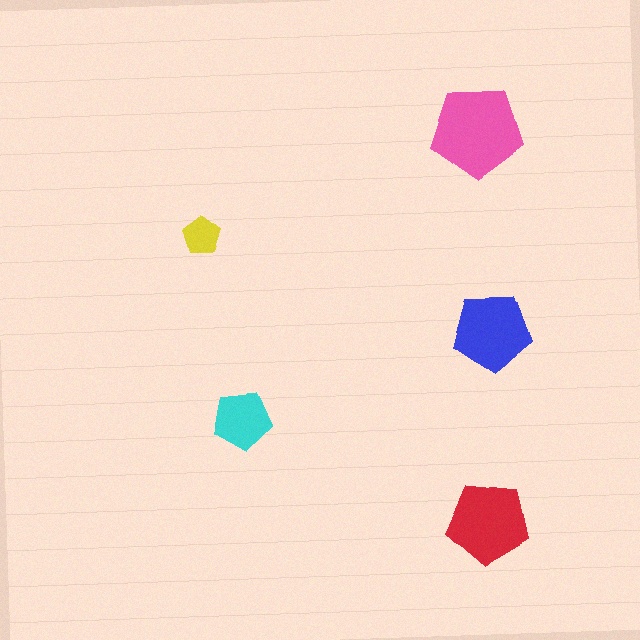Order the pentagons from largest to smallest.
the pink one, the red one, the blue one, the cyan one, the yellow one.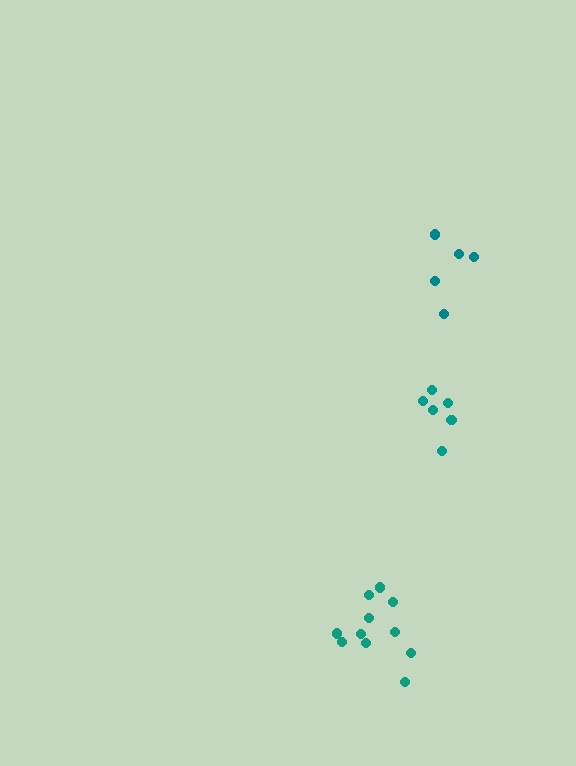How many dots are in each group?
Group 1: 11 dots, Group 2: 6 dots, Group 3: 5 dots (22 total).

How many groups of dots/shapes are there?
There are 3 groups.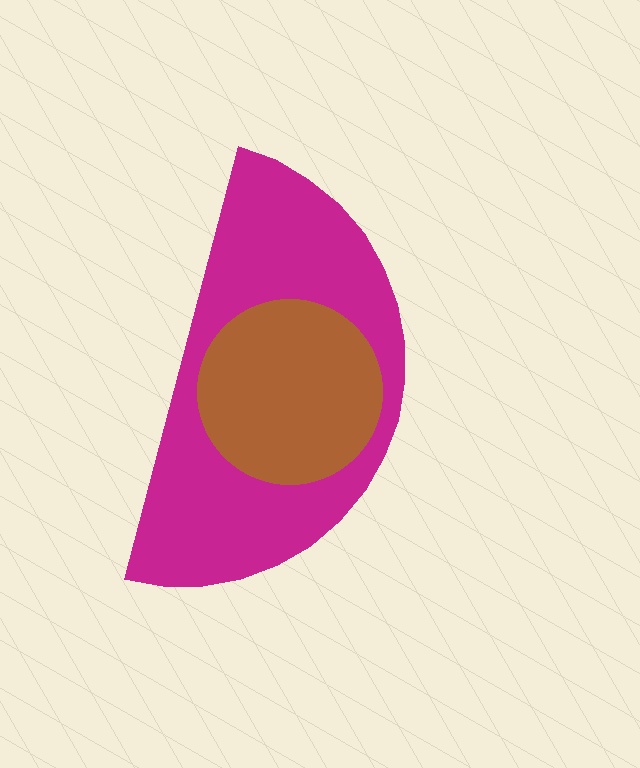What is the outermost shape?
The magenta semicircle.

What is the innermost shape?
The brown circle.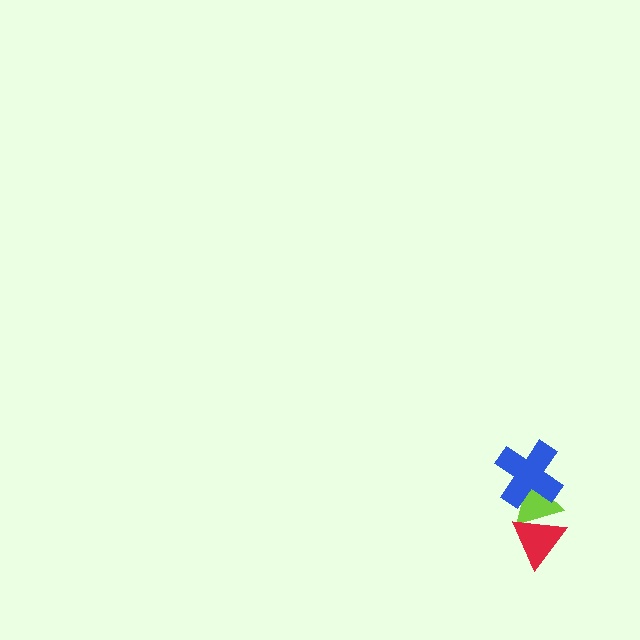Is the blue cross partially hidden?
No, no other shape covers it.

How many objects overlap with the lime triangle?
2 objects overlap with the lime triangle.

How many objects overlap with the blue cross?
1 object overlaps with the blue cross.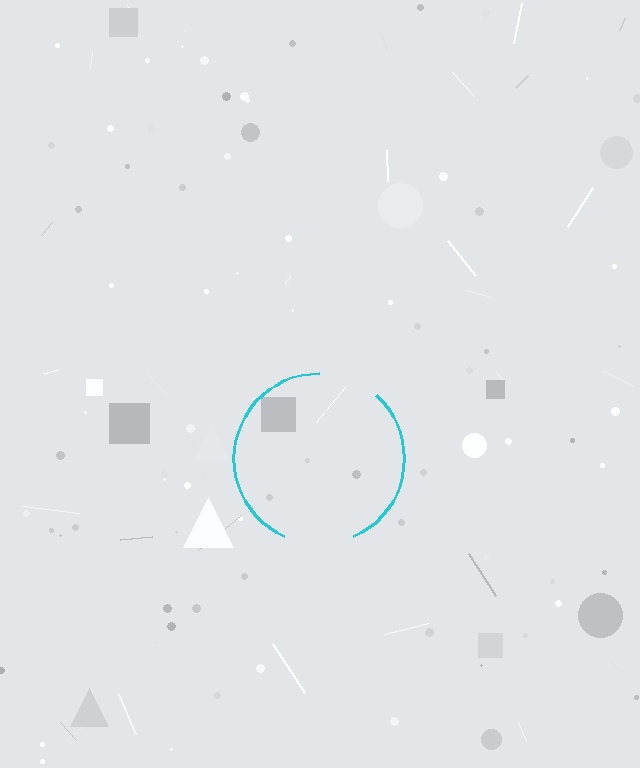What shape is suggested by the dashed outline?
The dashed outline suggests a circle.